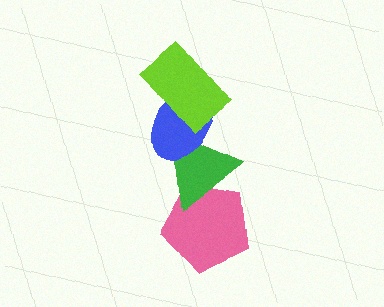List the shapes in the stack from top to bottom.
From top to bottom: the lime rectangle, the blue ellipse, the green triangle, the pink pentagon.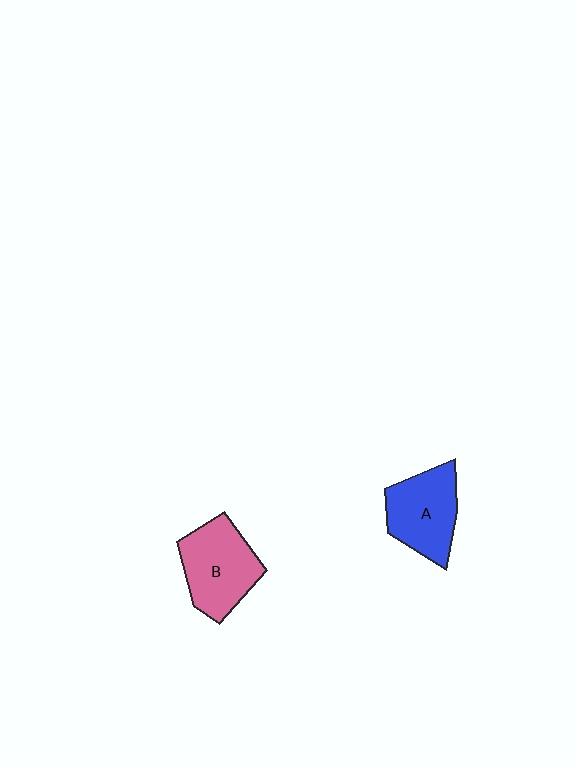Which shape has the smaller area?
Shape A (blue).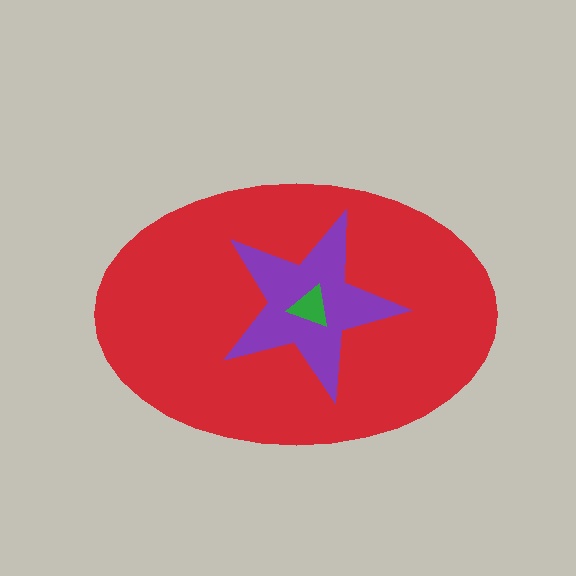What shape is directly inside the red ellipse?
The purple star.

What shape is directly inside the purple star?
The green triangle.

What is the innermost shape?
The green triangle.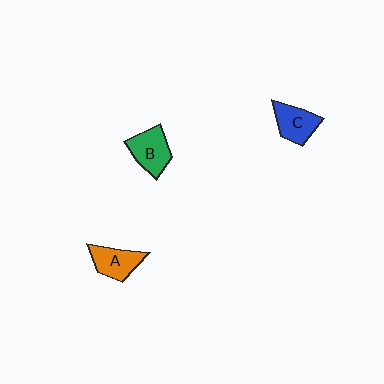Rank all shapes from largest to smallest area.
From largest to smallest: B (green), A (orange), C (blue).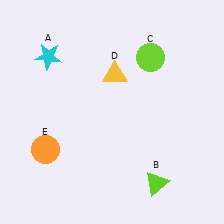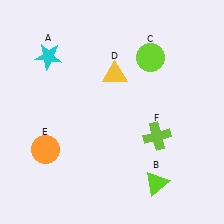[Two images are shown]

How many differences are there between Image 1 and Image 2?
There is 1 difference between the two images.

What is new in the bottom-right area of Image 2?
A lime cross (F) was added in the bottom-right area of Image 2.